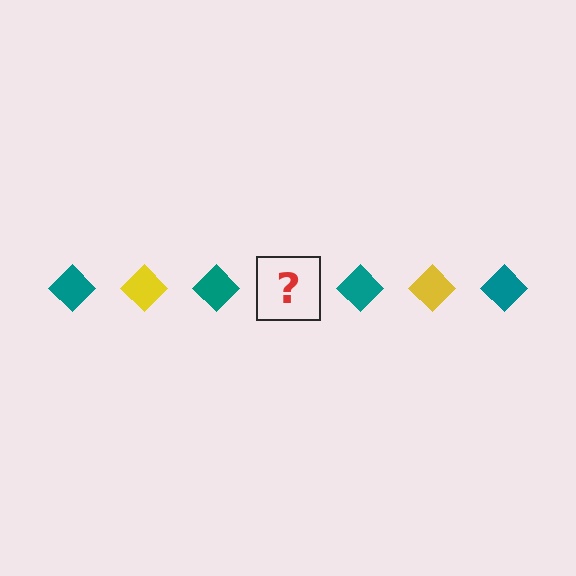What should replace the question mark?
The question mark should be replaced with a yellow diamond.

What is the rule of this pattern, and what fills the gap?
The rule is that the pattern cycles through teal, yellow diamonds. The gap should be filled with a yellow diamond.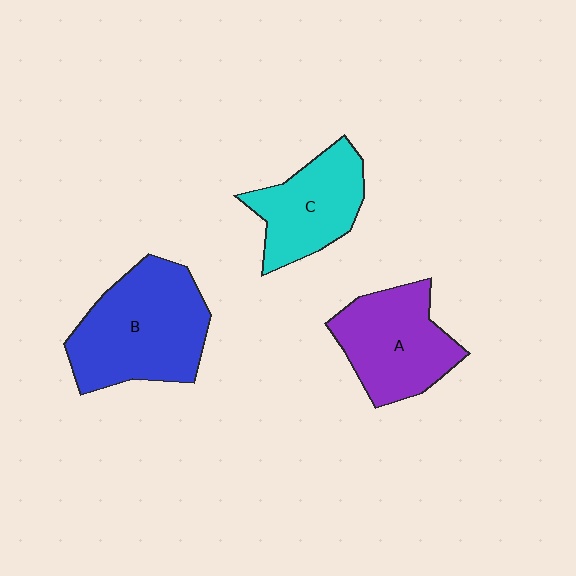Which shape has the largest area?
Shape B (blue).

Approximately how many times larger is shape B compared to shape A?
Approximately 1.3 times.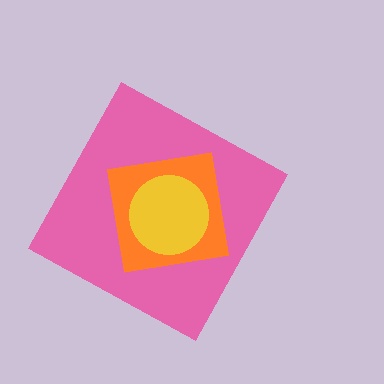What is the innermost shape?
The yellow circle.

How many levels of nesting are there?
3.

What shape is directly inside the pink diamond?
The orange square.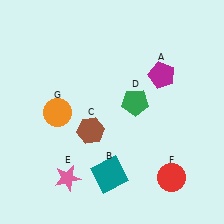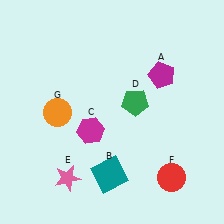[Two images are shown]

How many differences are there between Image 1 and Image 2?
There is 1 difference between the two images.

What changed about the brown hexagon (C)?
In Image 1, C is brown. In Image 2, it changed to magenta.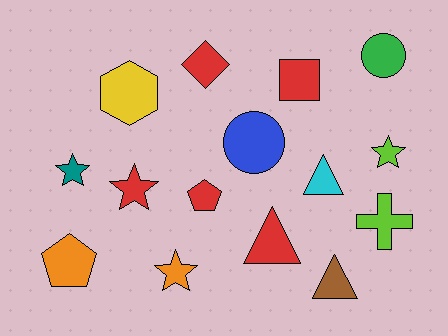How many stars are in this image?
There are 4 stars.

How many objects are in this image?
There are 15 objects.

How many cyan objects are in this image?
There is 1 cyan object.